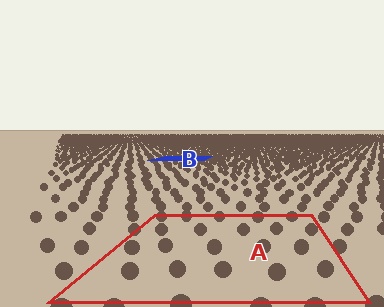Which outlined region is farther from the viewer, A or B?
Region B is farther from the viewer — the texture elements inside it appear smaller and more densely packed.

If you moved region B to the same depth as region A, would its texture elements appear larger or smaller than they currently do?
They would appear larger. At a closer depth, the same texture elements are projected at a bigger on-screen size.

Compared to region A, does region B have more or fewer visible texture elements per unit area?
Region B has more texture elements per unit area — they are packed more densely because it is farther away.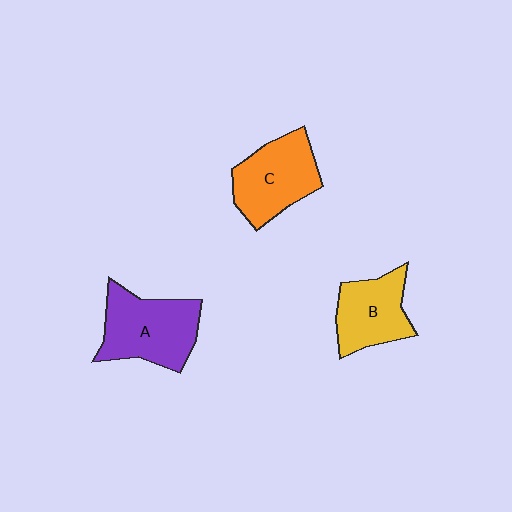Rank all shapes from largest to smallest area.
From largest to smallest: A (purple), C (orange), B (yellow).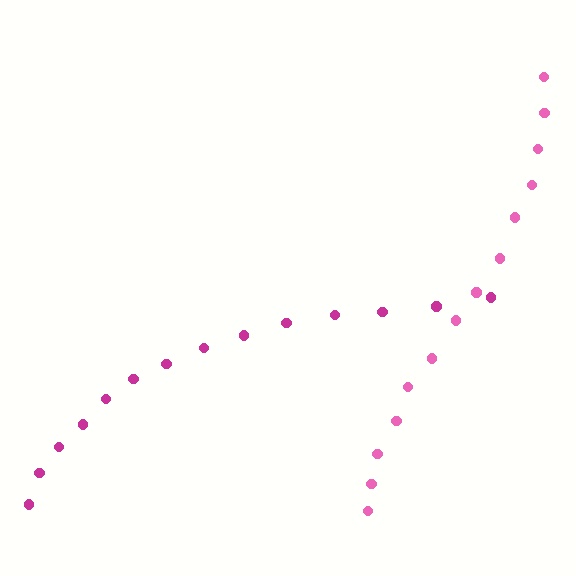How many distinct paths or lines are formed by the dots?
There are 2 distinct paths.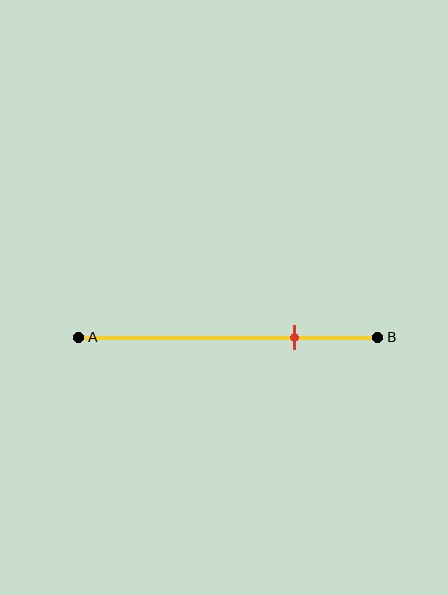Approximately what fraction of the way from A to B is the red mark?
The red mark is approximately 70% of the way from A to B.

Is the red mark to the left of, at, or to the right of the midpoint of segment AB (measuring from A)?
The red mark is to the right of the midpoint of segment AB.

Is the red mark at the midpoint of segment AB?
No, the mark is at about 70% from A, not at the 50% midpoint.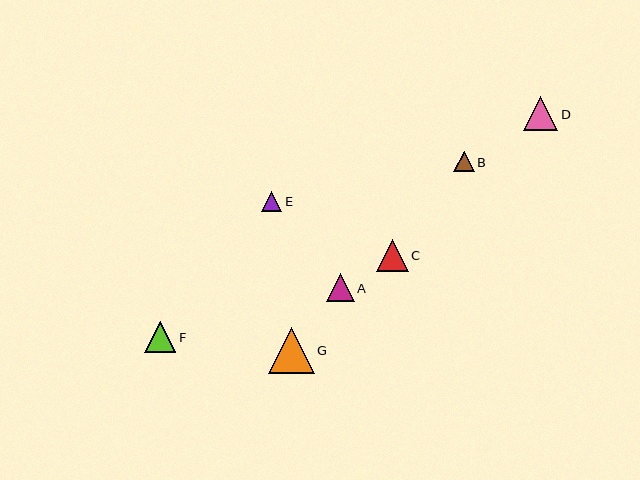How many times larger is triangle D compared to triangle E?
Triangle D is approximately 1.7 times the size of triangle E.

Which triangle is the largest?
Triangle G is the largest with a size of approximately 45 pixels.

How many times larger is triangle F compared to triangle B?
Triangle F is approximately 1.5 times the size of triangle B.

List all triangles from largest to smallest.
From largest to smallest: G, D, C, F, A, E, B.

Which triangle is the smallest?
Triangle B is the smallest with a size of approximately 20 pixels.